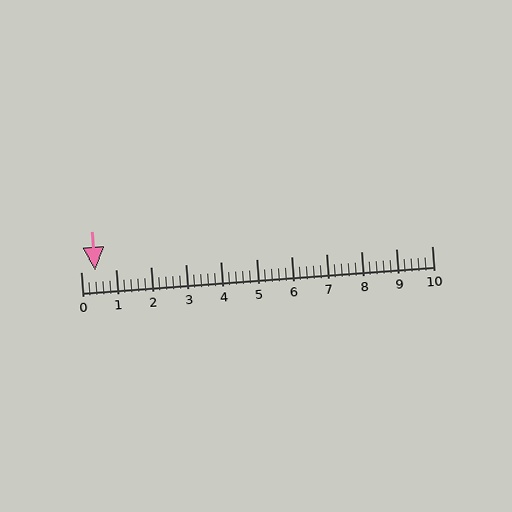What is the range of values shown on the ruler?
The ruler shows values from 0 to 10.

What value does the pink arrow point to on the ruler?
The pink arrow points to approximately 0.4.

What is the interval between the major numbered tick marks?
The major tick marks are spaced 1 units apart.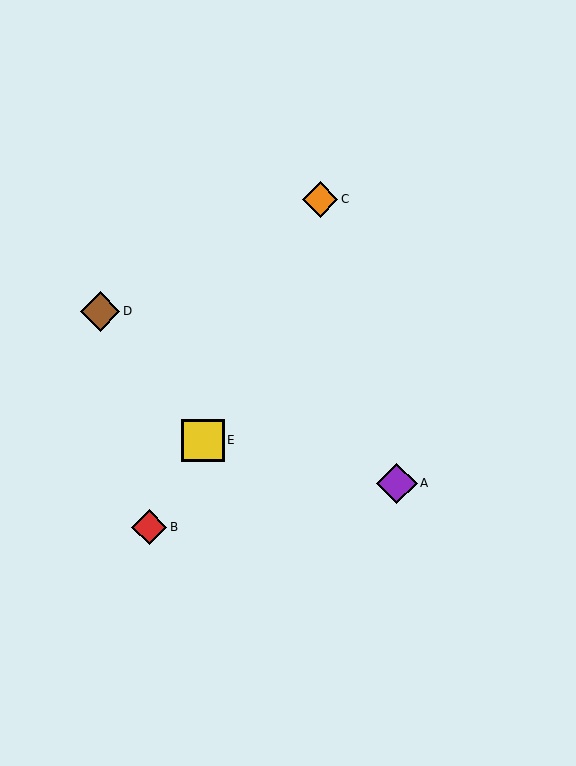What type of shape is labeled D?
Shape D is a brown diamond.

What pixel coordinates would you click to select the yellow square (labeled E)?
Click at (203, 440) to select the yellow square E.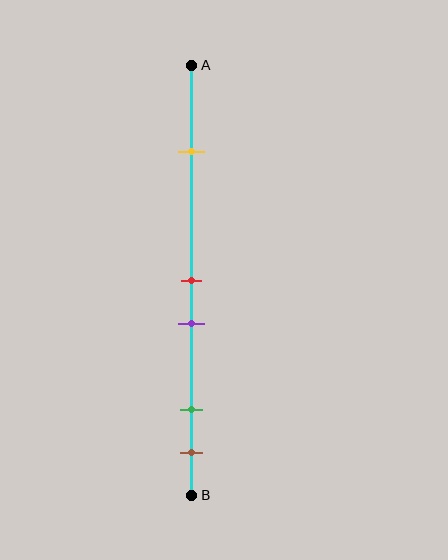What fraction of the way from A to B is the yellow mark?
The yellow mark is approximately 20% (0.2) of the way from A to B.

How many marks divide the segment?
There are 5 marks dividing the segment.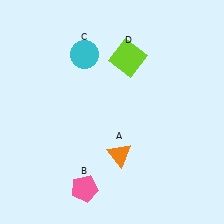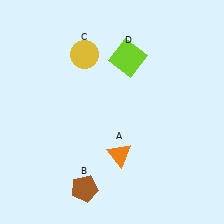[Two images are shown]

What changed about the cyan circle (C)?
In Image 1, C is cyan. In Image 2, it changed to yellow.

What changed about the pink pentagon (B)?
In Image 1, B is pink. In Image 2, it changed to brown.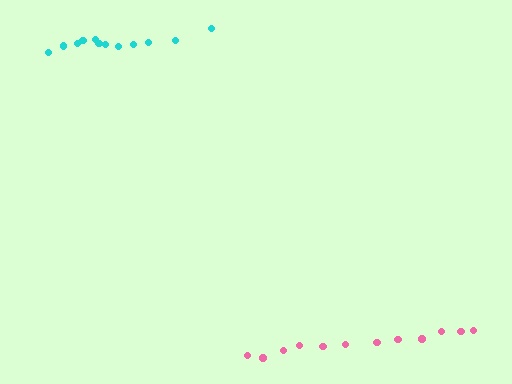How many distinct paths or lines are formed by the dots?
There are 2 distinct paths.